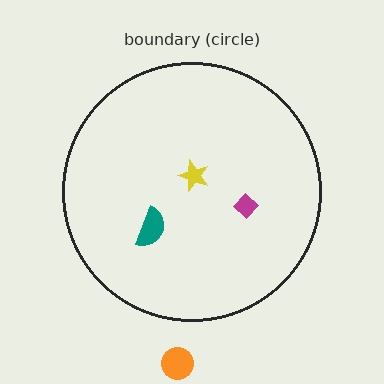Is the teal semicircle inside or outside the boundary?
Inside.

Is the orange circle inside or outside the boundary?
Outside.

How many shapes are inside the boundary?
3 inside, 1 outside.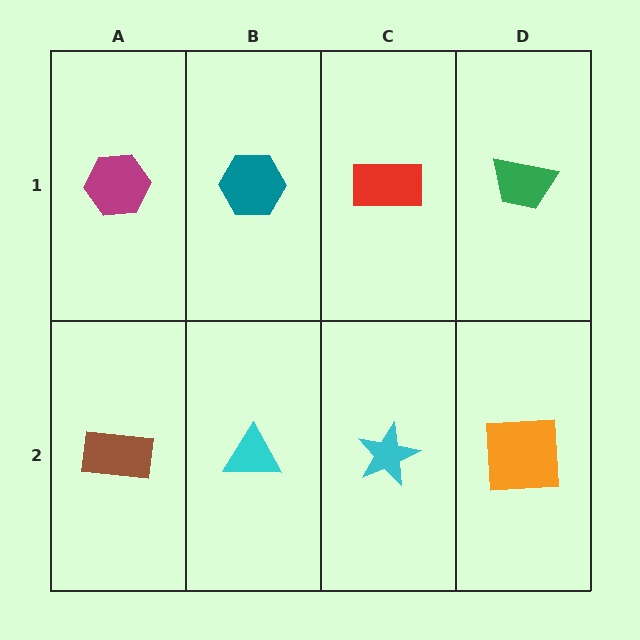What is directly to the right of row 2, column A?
A cyan triangle.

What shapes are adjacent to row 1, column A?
A brown rectangle (row 2, column A), a teal hexagon (row 1, column B).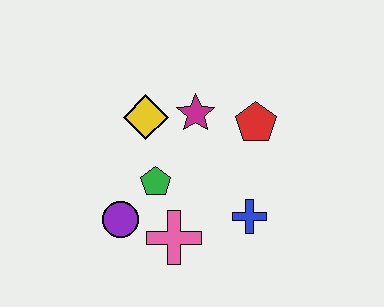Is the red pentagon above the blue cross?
Yes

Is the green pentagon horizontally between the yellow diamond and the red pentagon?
Yes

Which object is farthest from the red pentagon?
The purple circle is farthest from the red pentagon.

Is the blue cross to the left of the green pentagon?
No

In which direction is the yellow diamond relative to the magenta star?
The yellow diamond is to the left of the magenta star.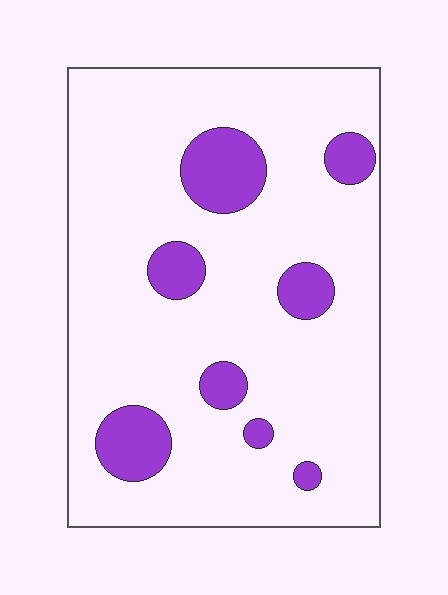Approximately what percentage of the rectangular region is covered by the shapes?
Approximately 15%.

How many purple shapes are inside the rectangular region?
8.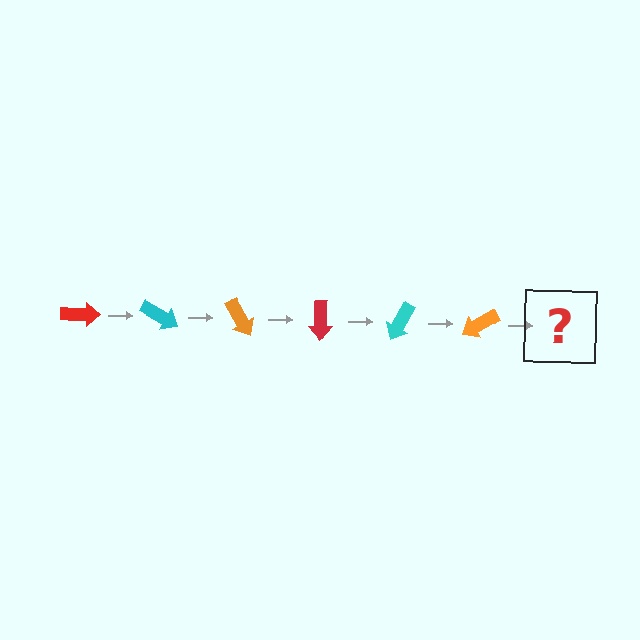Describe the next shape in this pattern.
It should be a red arrow, rotated 180 degrees from the start.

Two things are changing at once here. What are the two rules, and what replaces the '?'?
The two rules are that it rotates 30 degrees each step and the color cycles through red, cyan, and orange. The '?' should be a red arrow, rotated 180 degrees from the start.